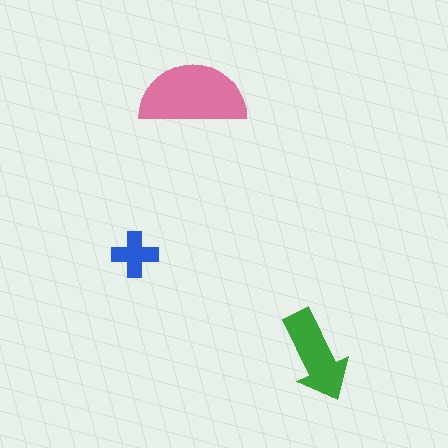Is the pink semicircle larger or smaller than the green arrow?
Larger.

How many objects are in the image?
There are 3 objects in the image.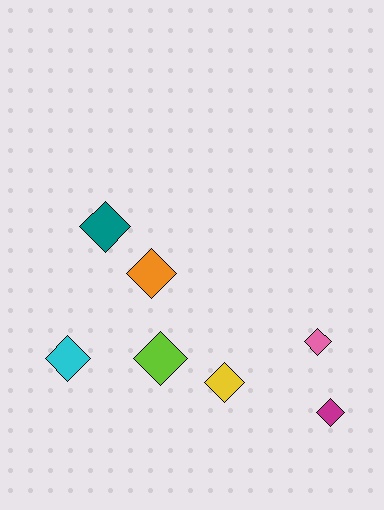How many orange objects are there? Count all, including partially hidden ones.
There is 1 orange object.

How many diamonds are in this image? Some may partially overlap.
There are 7 diamonds.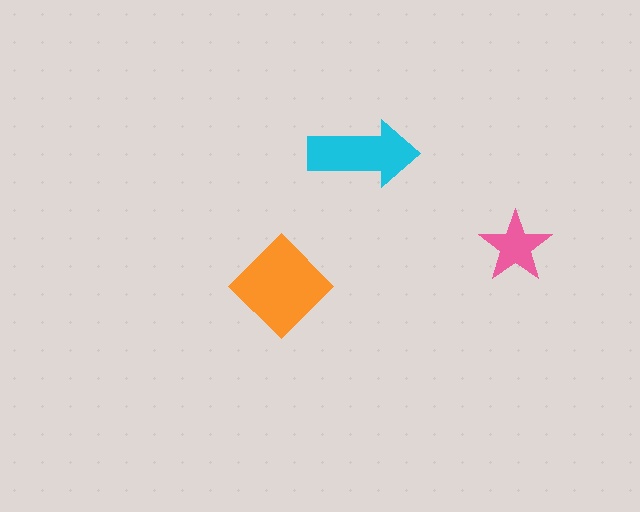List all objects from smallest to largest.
The pink star, the cyan arrow, the orange diamond.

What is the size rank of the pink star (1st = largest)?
3rd.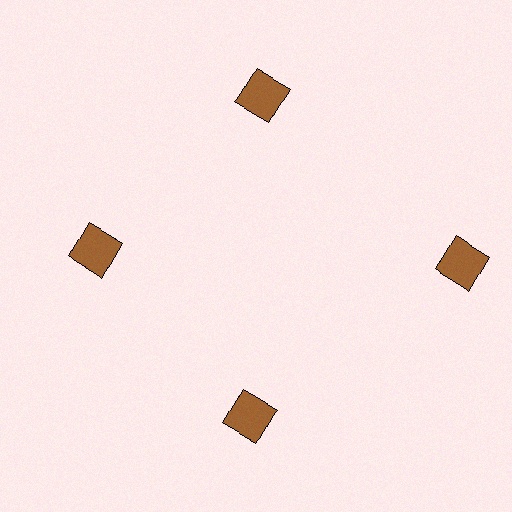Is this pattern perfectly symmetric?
No. The 4 brown squares are arranged in a ring, but one element near the 3 o'clock position is pushed outward from the center, breaking the 4-fold rotational symmetry.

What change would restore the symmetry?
The symmetry would be restored by moving it inward, back onto the ring so that all 4 squares sit at equal angles and equal distance from the center.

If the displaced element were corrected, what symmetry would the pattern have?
It would have 4-fold rotational symmetry — the pattern would map onto itself every 90 degrees.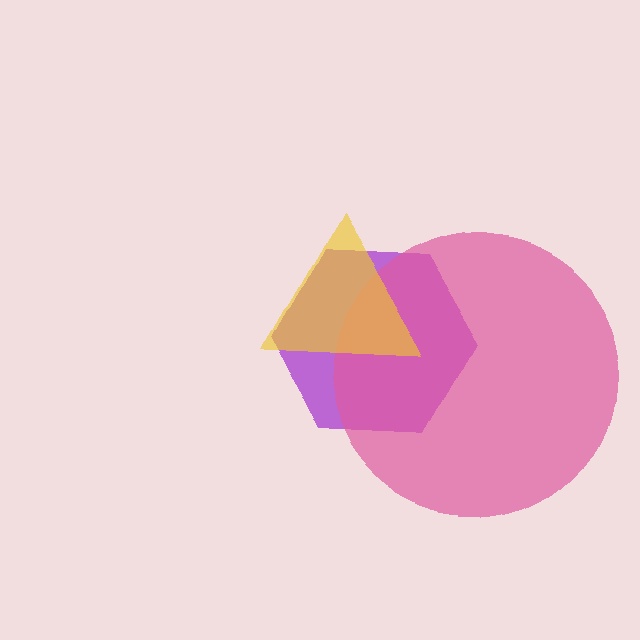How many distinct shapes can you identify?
There are 3 distinct shapes: a purple hexagon, a pink circle, a yellow triangle.